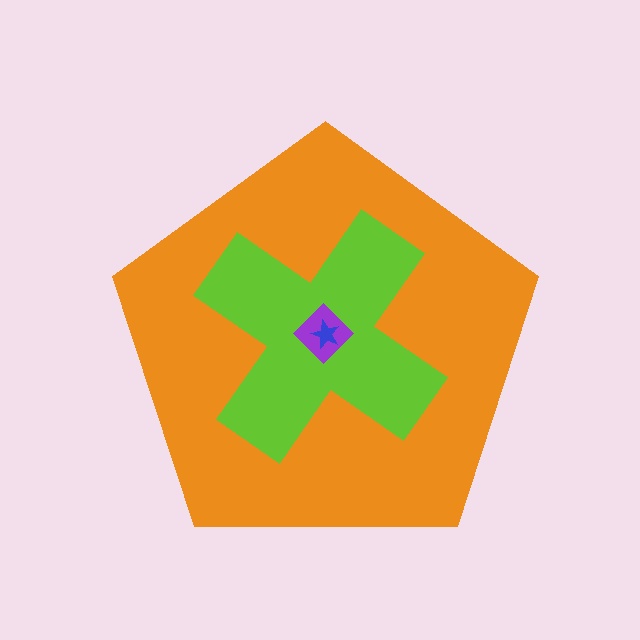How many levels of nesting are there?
4.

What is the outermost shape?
The orange pentagon.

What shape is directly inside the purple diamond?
The blue star.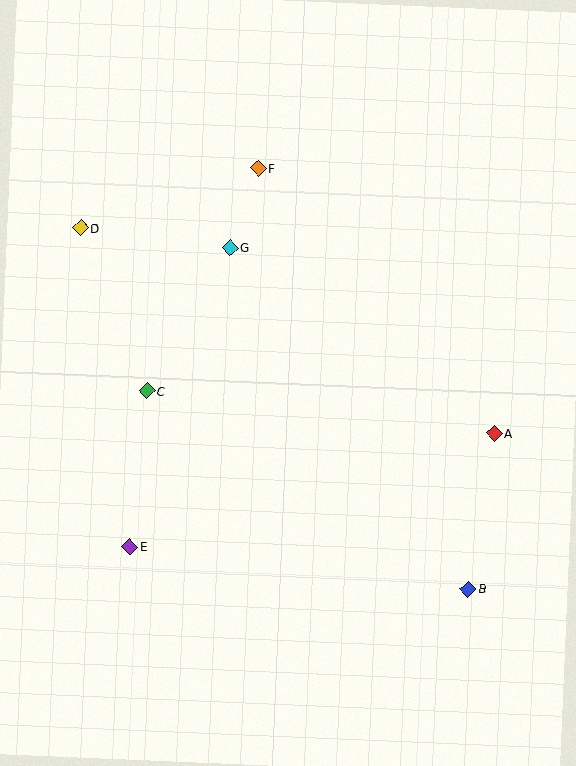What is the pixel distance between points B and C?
The distance between B and C is 378 pixels.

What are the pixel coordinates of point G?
Point G is at (230, 248).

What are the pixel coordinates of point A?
Point A is at (494, 433).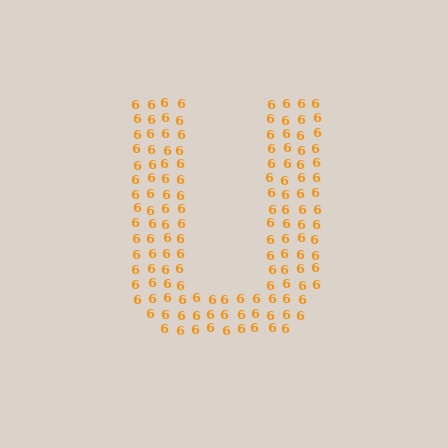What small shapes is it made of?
It is made of small digit 6's.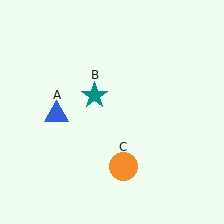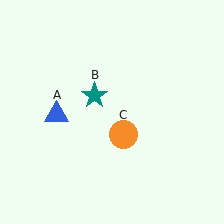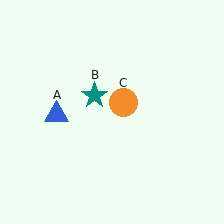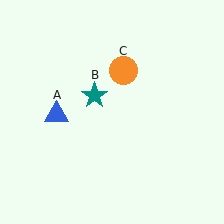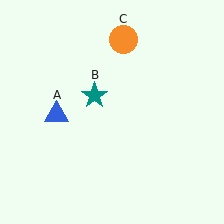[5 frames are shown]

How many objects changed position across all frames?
1 object changed position: orange circle (object C).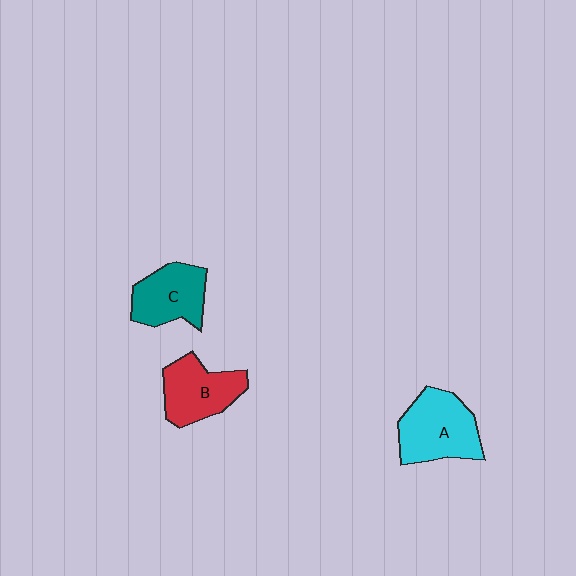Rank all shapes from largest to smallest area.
From largest to smallest: A (cyan), B (red), C (teal).